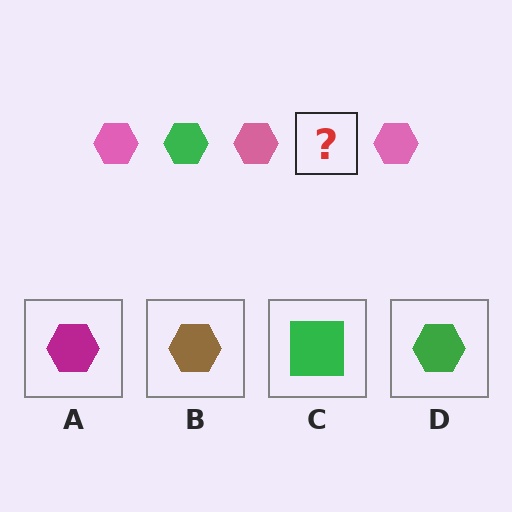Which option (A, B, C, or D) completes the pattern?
D.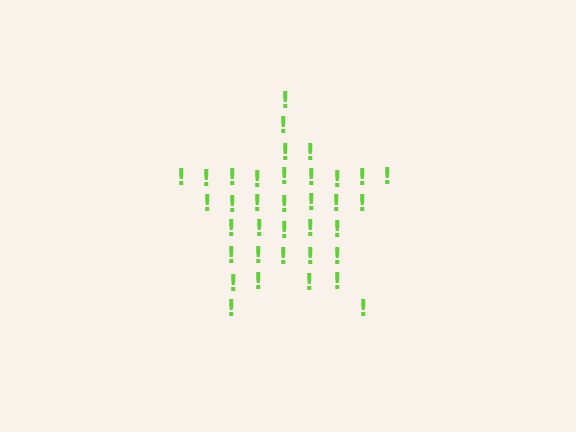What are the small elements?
The small elements are exclamation marks.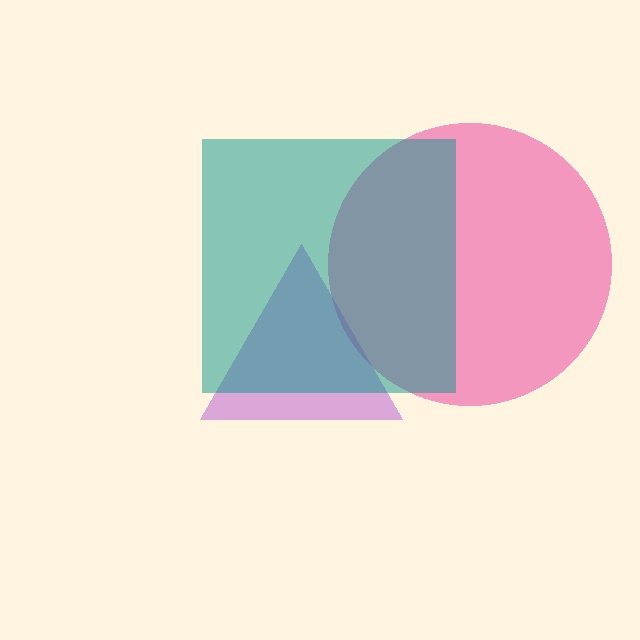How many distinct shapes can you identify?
There are 3 distinct shapes: a pink circle, a purple triangle, a teal square.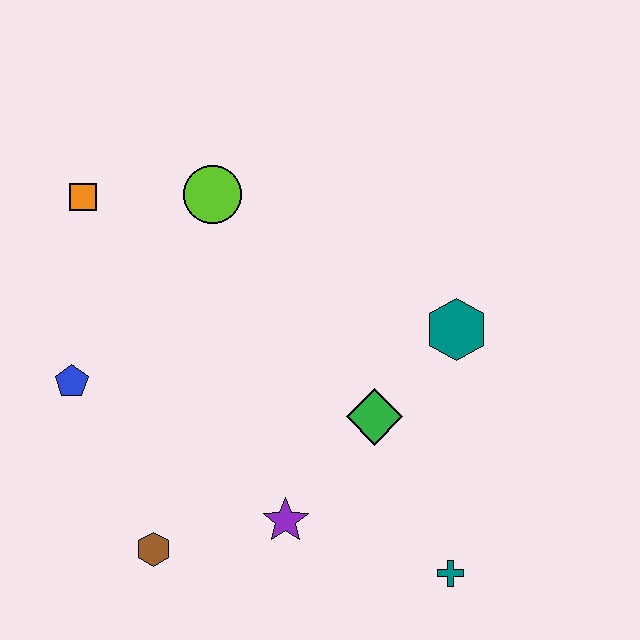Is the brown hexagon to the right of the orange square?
Yes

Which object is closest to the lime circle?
The orange square is closest to the lime circle.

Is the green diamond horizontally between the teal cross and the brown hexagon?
Yes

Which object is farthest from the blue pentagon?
The teal cross is farthest from the blue pentagon.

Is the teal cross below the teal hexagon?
Yes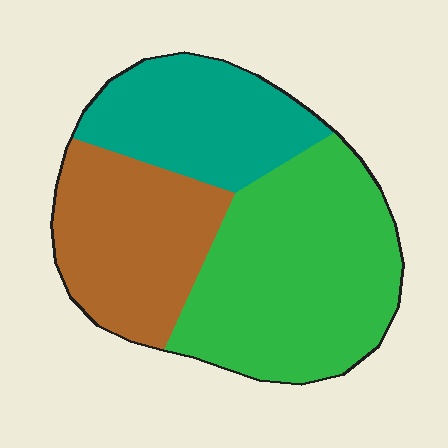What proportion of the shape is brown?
Brown takes up about one quarter (1/4) of the shape.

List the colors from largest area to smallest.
From largest to smallest: green, brown, teal.